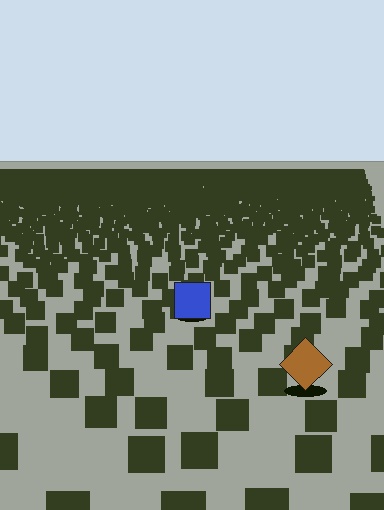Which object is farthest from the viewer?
The blue square is farthest from the viewer. It appears smaller and the ground texture around it is denser.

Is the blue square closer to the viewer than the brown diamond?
No. The brown diamond is closer — you can tell from the texture gradient: the ground texture is coarser near it.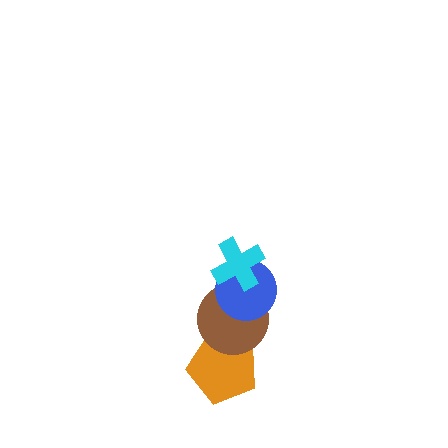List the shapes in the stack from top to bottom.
From top to bottom: the cyan cross, the blue circle, the brown circle, the orange pentagon.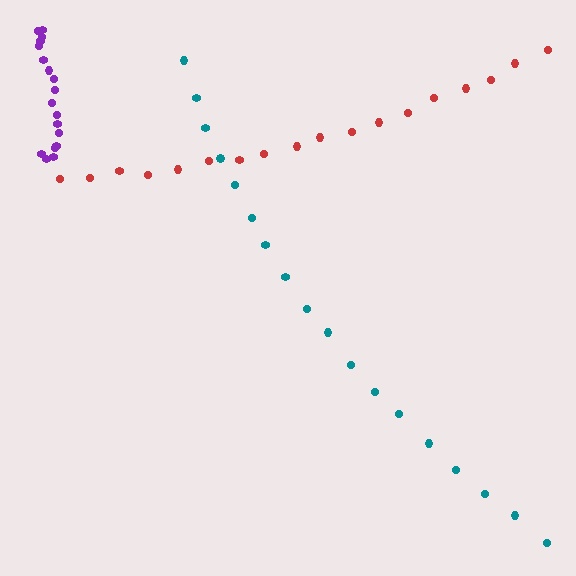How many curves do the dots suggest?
There are 3 distinct paths.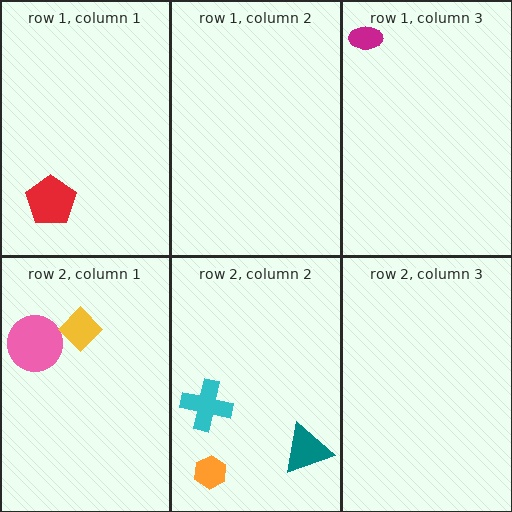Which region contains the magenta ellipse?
The row 1, column 3 region.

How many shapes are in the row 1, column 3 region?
1.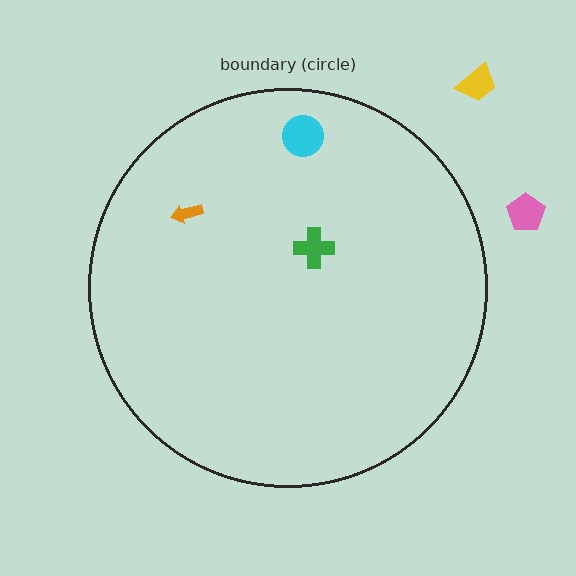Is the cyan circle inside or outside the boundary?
Inside.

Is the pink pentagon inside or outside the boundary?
Outside.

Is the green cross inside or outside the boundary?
Inside.